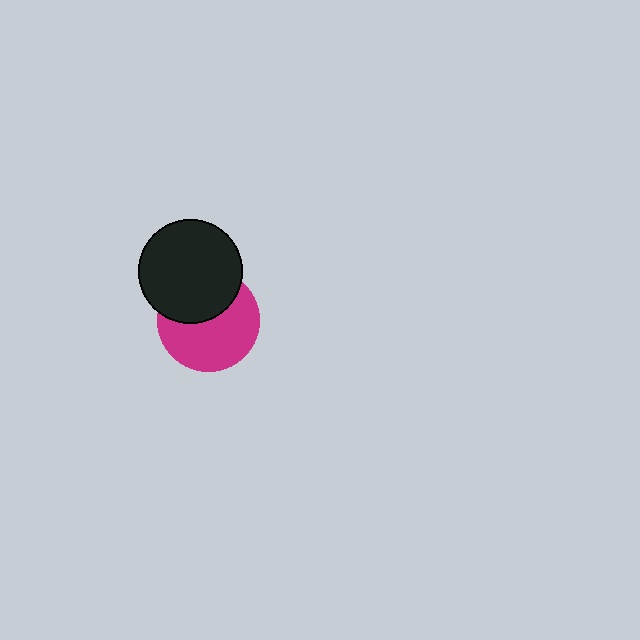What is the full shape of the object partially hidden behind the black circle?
The partially hidden object is a magenta circle.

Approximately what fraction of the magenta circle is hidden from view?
Roughly 40% of the magenta circle is hidden behind the black circle.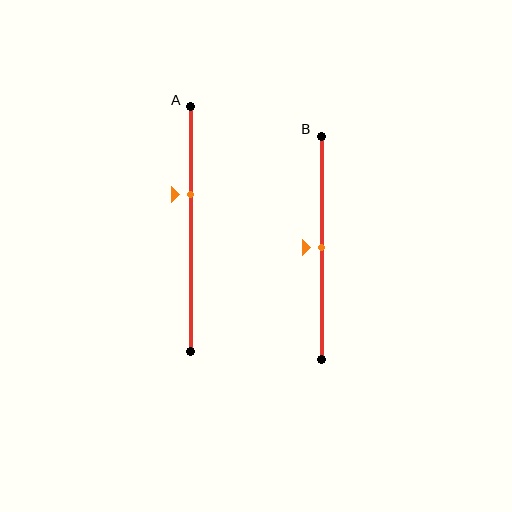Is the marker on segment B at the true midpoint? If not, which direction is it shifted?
Yes, the marker on segment B is at the true midpoint.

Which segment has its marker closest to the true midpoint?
Segment B has its marker closest to the true midpoint.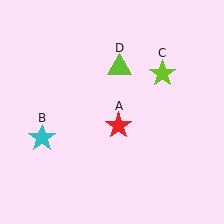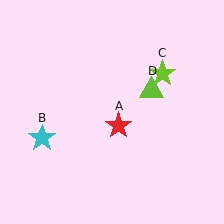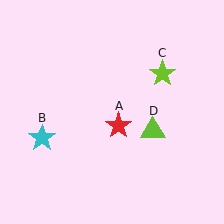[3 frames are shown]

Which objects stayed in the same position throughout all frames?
Red star (object A) and cyan star (object B) and lime star (object C) remained stationary.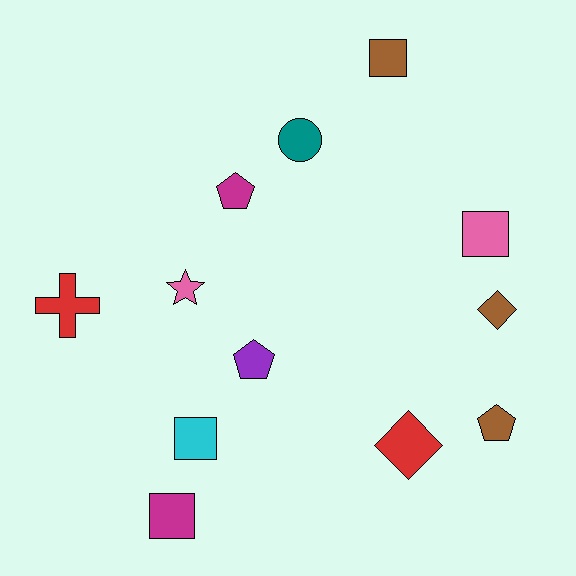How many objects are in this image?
There are 12 objects.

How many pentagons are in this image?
There are 3 pentagons.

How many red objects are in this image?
There are 2 red objects.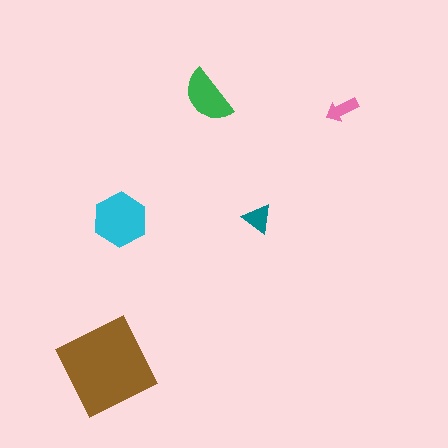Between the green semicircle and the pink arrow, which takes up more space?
The green semicircle.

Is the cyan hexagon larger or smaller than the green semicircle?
Larger.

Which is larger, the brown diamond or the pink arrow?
The brown diamond.